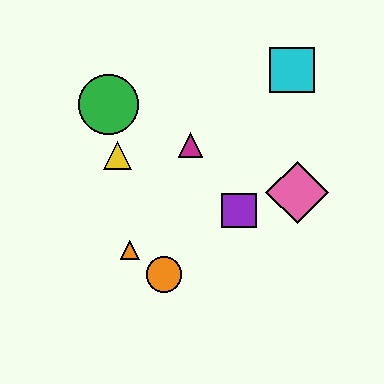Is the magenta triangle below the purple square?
No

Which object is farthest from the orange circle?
The cyan square is farthest from the orange circle.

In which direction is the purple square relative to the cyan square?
The purple square is below the cyan square.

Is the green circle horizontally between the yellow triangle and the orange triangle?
No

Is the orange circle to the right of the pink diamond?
No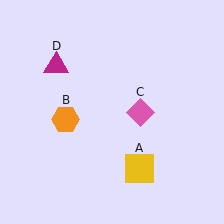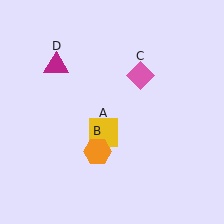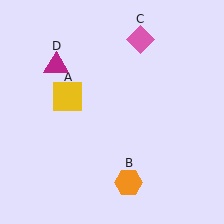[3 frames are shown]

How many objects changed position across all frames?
3 objects changed position: yellow square (object A), orange hexagon (object B), pink diamond (object C).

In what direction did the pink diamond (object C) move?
The pink diamond (object C) moved up.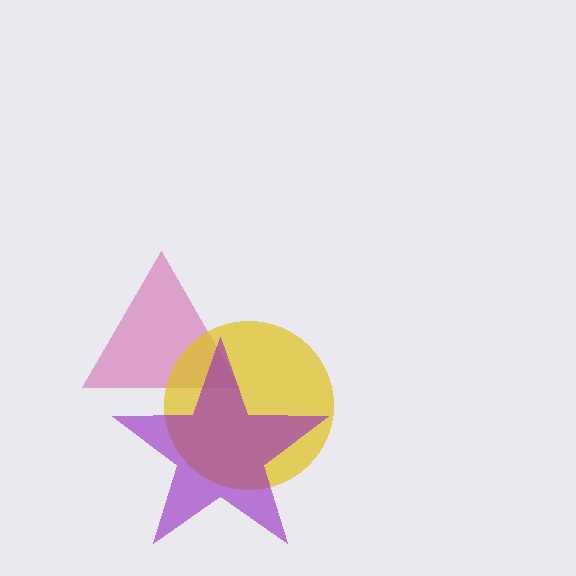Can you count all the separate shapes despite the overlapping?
Yes, there are 3 separate shapes.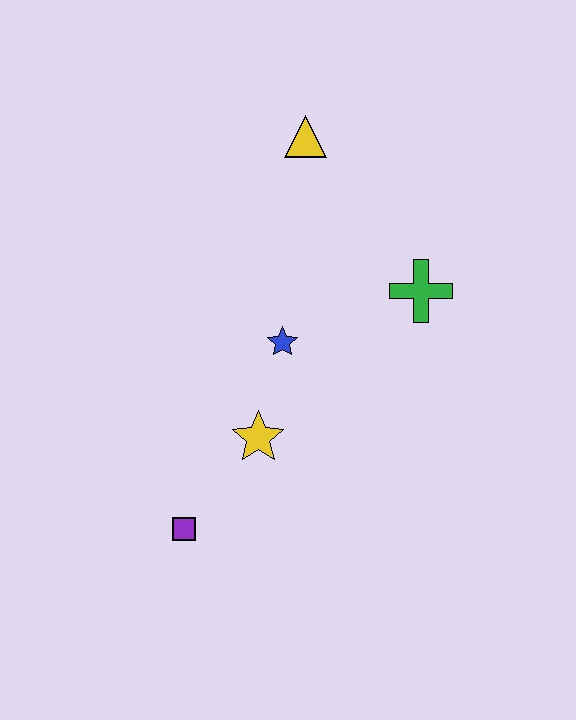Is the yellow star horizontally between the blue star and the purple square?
Yes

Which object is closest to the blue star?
The yellow star is closest to the blue star.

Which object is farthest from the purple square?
The yellow triangle is farthest from the purple square.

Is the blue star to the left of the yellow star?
No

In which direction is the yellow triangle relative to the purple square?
The yellow triangle is above the purple square.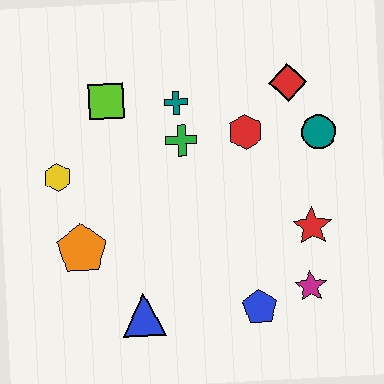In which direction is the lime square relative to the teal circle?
The lime square is to the left of the teal circle.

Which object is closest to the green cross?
The teal cross is closest to the green cross.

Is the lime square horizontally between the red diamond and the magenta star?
No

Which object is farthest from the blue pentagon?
The lime square is farthest from the blue pentagon.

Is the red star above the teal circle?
No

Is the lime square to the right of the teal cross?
No